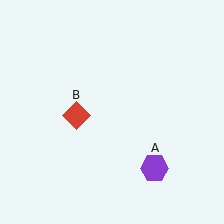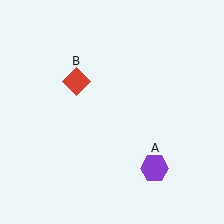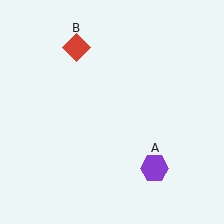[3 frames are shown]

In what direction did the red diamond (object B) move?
The red diamond (object B) moved up.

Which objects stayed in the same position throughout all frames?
Purple hexagon (object A) remained stationary.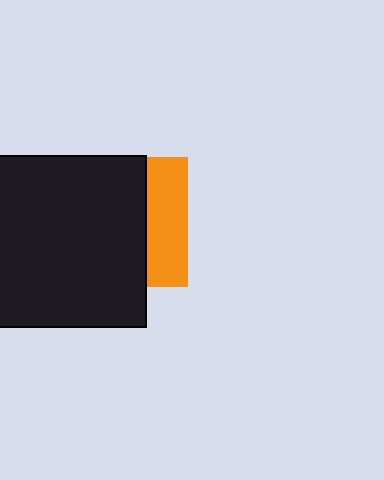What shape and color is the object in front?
The object in front is a black square.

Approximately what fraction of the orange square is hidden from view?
Roughly 69% of the orange square is hidden behind the black square.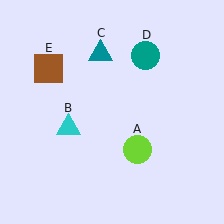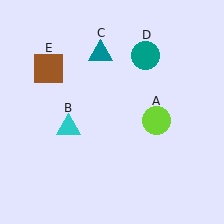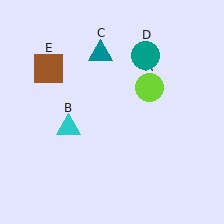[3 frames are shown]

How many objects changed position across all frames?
1 object changed position: lime circle (object A).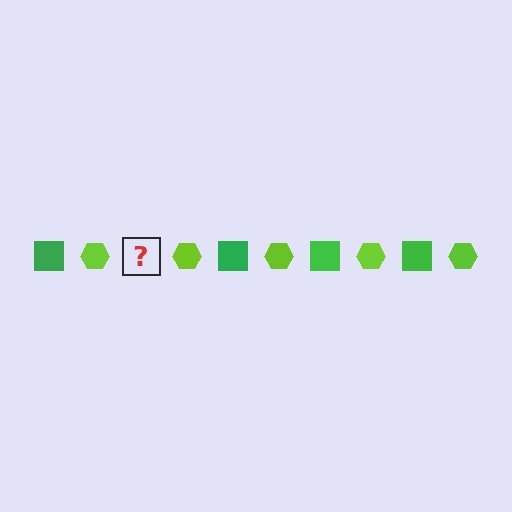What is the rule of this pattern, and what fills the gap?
The rule is that the pattern alternates between green square and lime hexagon. The gap should be filled with a green square.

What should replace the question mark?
The question mark should be replaced with a green square.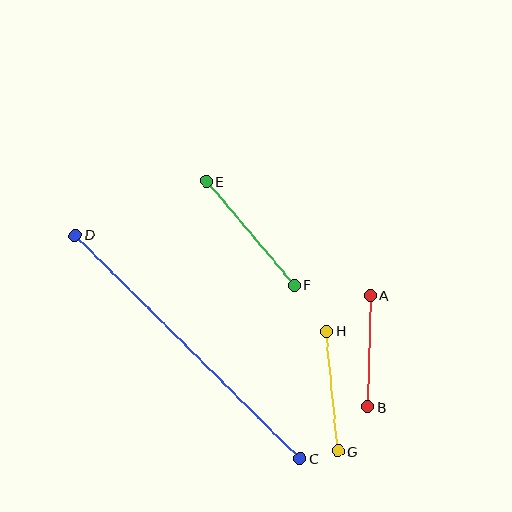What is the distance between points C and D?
The distance is approximately 317 pixels.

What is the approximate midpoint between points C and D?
The midpoint is at approximately (188, 347) pixels.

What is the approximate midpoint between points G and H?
The midpoint is at approximately (332, 391) pixels.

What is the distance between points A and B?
The distance is approximately 112 pixels.